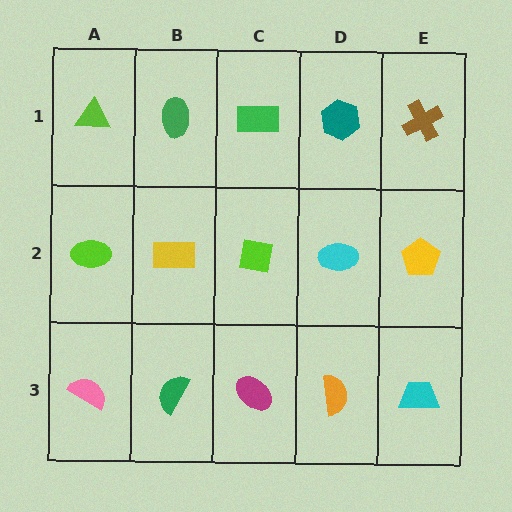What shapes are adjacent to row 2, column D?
A teal hexagon (row 1, column D), an orange semicircle (row 3, column D), a lime square (row 2, column C), a yellow pentagon (row 2, column E).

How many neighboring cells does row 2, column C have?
4.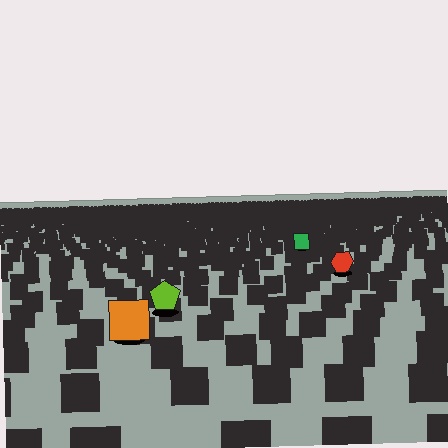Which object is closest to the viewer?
The orange square is closest. The texture marks near it are larger and more spread out.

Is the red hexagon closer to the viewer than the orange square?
No. The orange square is closer — you can tell from the texture gradient: the ground texture is coarser near it.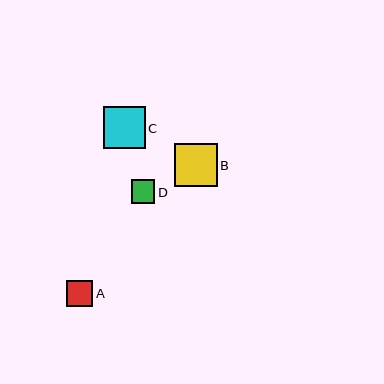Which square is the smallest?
Square D is the smallest with a size of approximately 23 pixels.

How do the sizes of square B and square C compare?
Square B and square C are approximately the same size.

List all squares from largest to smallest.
From largest to smallest: B, C, A, D.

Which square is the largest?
Square B is the largest with a size of approximately 42 pixels.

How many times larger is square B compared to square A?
Square B is approximately 1.6 times the size of square A.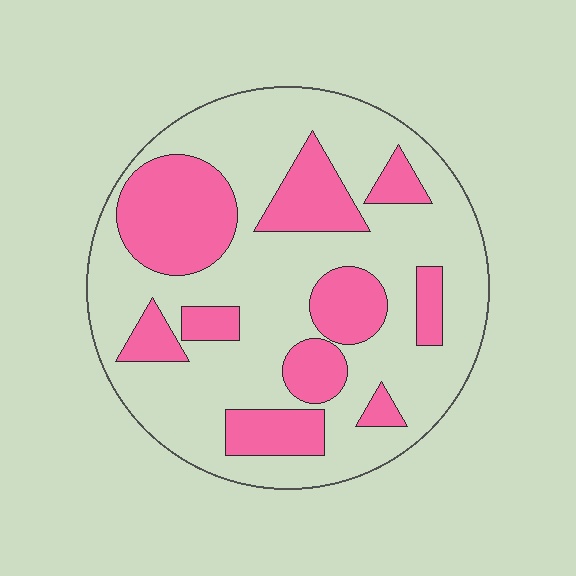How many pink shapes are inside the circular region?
10.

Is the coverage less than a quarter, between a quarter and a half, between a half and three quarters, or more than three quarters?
Between a quarter and a half.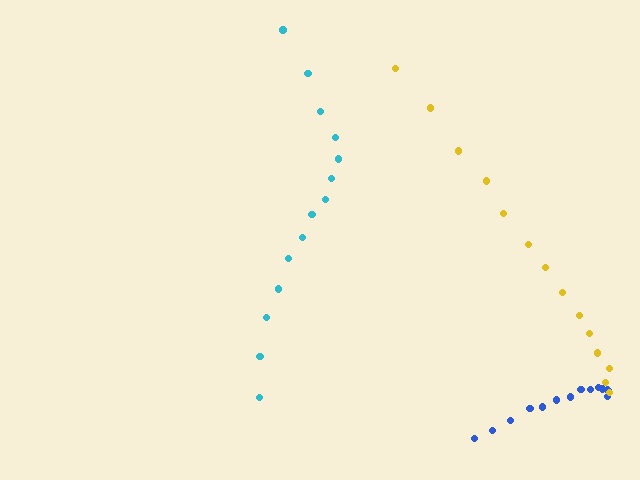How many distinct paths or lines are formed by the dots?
There are 3 distinct paths.